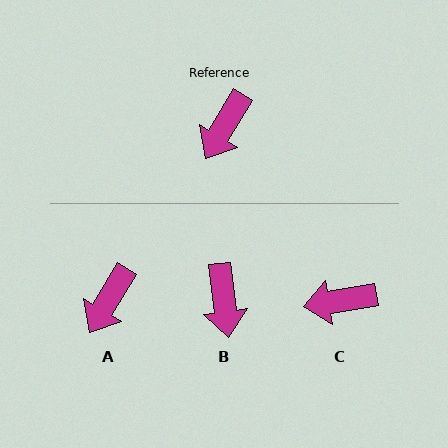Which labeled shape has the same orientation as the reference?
A.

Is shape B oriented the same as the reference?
No, it is off by about 37 degrees.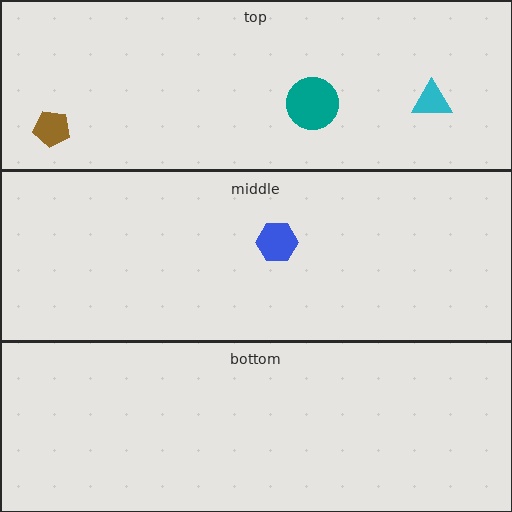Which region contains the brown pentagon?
The top region.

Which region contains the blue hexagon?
The middle region.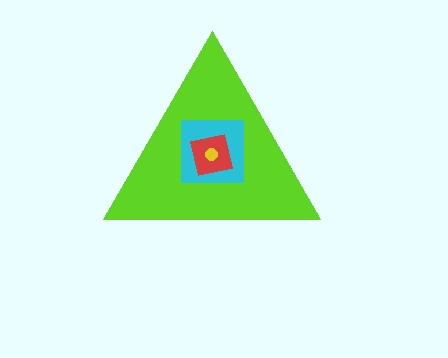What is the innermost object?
The yellow circle.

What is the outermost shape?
The lime triangle.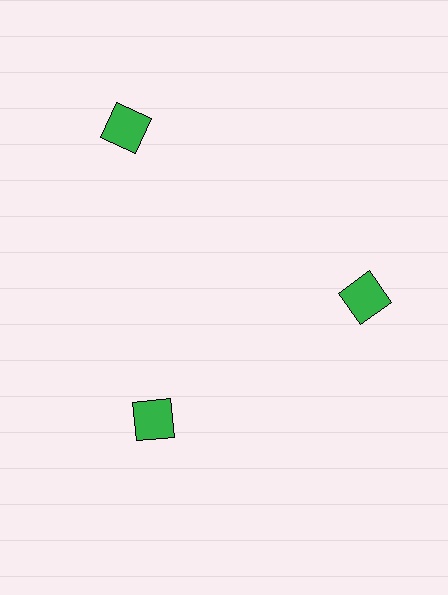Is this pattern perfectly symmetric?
No. The 3 green squares are arranged in a ring, but one element near the 11 o'clock position is pushed outward from the center, breaking the 3-fold rotational symmetry.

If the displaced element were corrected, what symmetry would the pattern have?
It would have 3-fold rotational symmetry — the pattern would map onto itself every 120 degrees.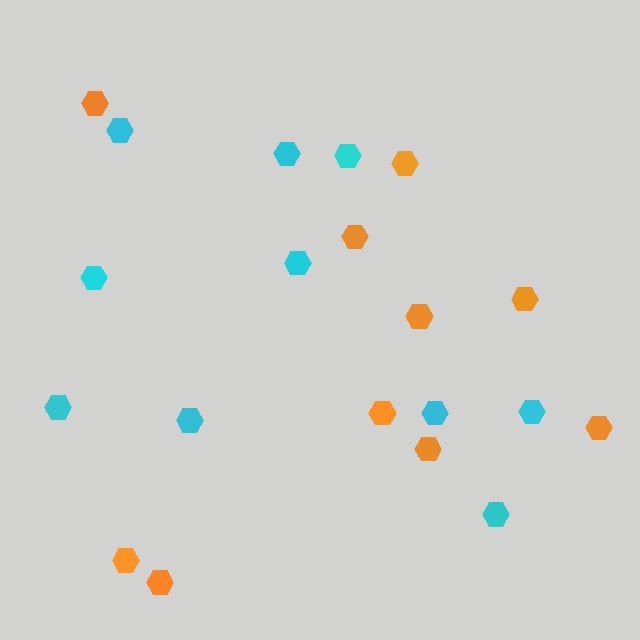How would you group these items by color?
There are 2 groups: one group of orange hexagons (10) and one group of cyan hexagons (10).